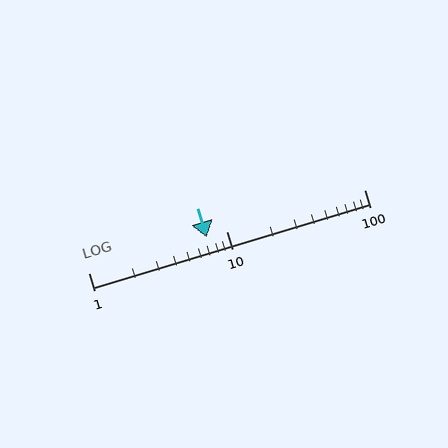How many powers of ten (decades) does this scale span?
The scale spans 2 decades, from 1 to 100.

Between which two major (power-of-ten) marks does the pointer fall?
The pointer is between 1 and 10.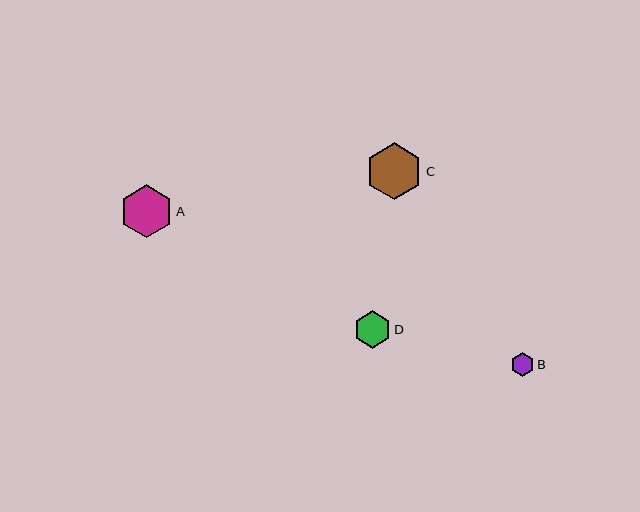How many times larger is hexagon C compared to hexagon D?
Hexagon C is approximately 1.5 times the size of hexagon D.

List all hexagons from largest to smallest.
From largest to smallest: C, A, D, B.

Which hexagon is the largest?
Hexagon C is the largest with a size of approximately 57 pixels.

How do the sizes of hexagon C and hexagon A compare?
Hexagon C and hexagon A are approximately the same size.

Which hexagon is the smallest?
Hexagon B is the smallest with a size of approximately 24 pixels.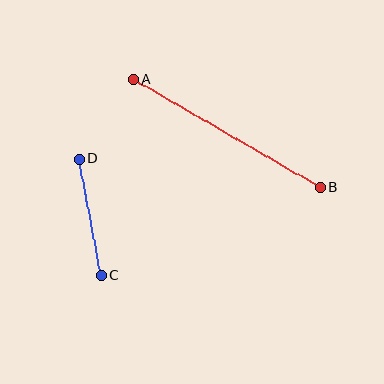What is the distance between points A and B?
The distance is approximately 216 pixels.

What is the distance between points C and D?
The distance is approximately 118 pixels.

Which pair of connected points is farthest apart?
Points A and B are farthest apart.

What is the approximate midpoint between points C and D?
The midpoint is at approximately (90, 217) pixels.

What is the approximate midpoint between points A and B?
The midpoint is at approximately (227, 134) pixels.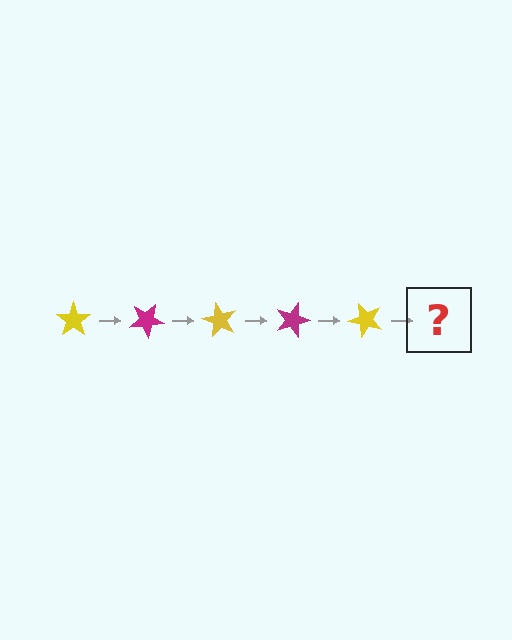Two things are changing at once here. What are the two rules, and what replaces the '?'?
The two rules are that it rotates 30 degrees each step and the color cycles through yellow and magenta. The '?' should be a magenta star, rotated 150 degrees from the start.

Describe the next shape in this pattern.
It should be a magenta star, rotated 150 degrees from the start.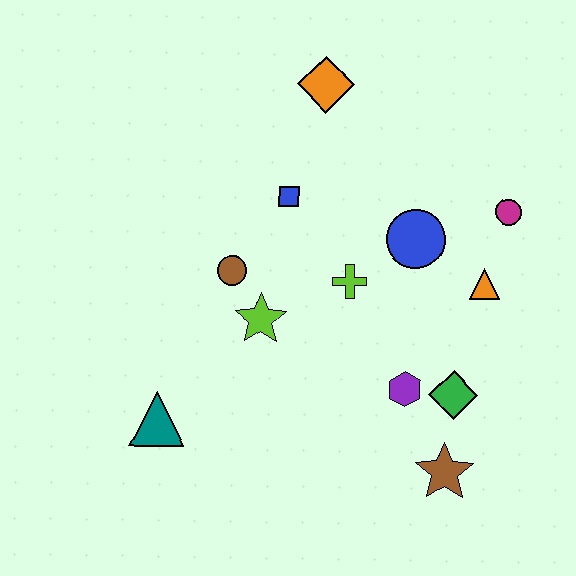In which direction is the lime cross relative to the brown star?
The lime cross is above the brown star.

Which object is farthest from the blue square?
The brown star is farthest from the blue square.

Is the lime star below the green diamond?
No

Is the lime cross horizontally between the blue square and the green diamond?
Yes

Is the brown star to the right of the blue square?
Yes